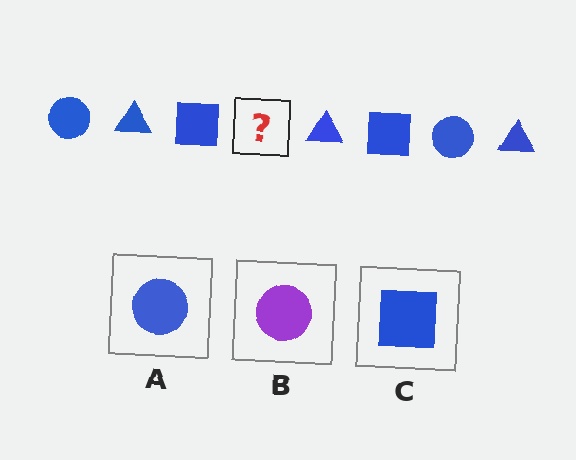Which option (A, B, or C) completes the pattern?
A.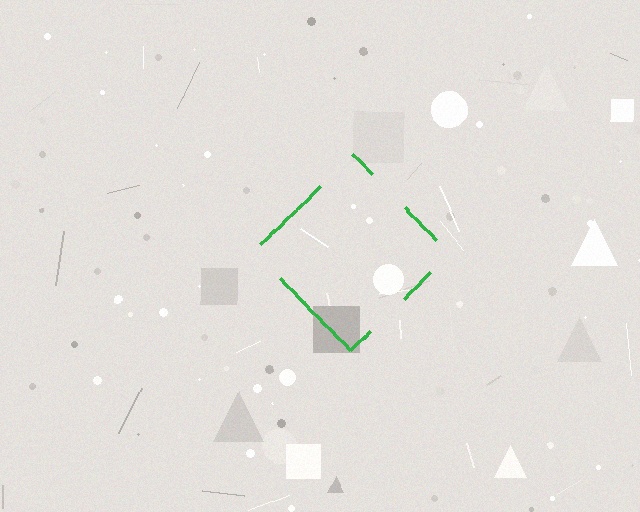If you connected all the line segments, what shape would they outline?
They would outline a diamond.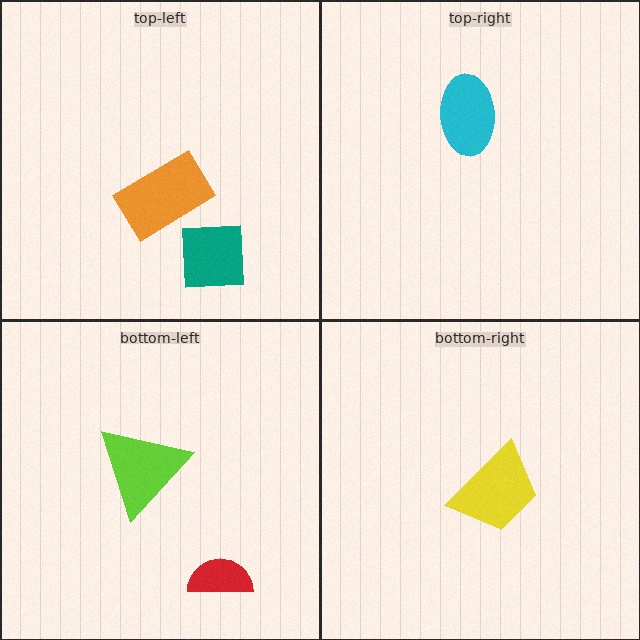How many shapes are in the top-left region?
2.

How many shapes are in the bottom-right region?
1.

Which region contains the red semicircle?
The bottom-left region.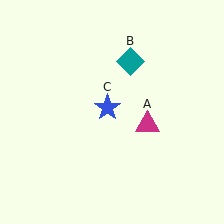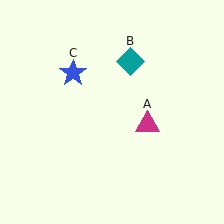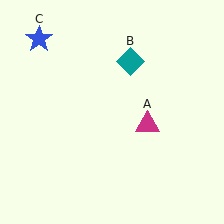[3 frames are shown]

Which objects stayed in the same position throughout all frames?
Magenta triangle (object A) and teal diamond (object B) remained stationary.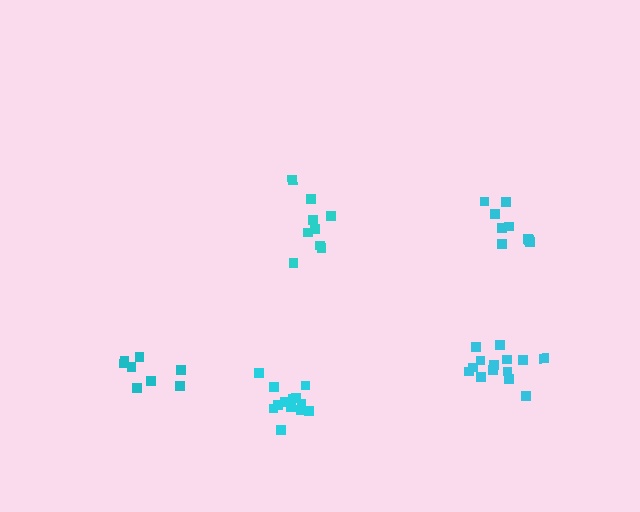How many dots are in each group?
Group 1: 9 dots, Group 2: 8 dots, Group 3: 14 dots, Group 4: 13 dots, Group 5: 9 dots (53 total).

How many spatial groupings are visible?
There are 5 spatial groupings.